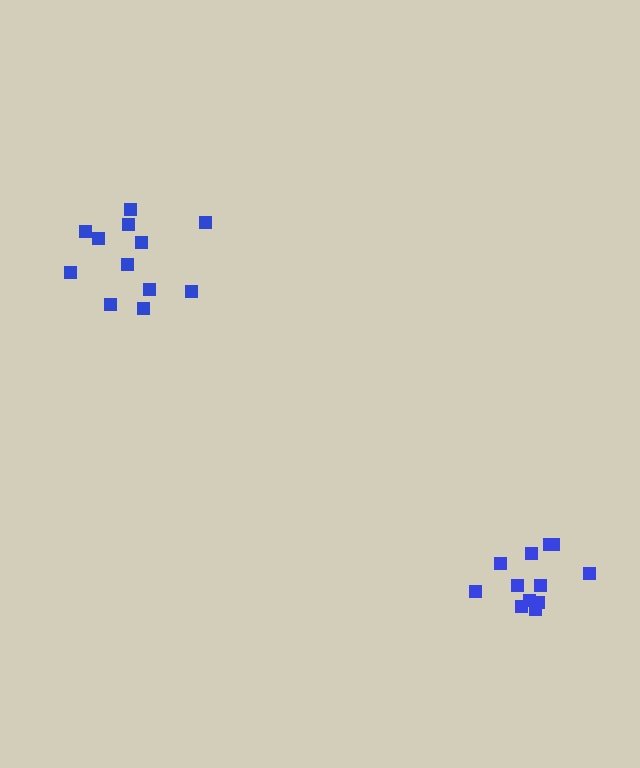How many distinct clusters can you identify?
There are 2 distinct clusters.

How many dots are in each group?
Group 1: 12 dots, Group 2: 12 dots (24 total).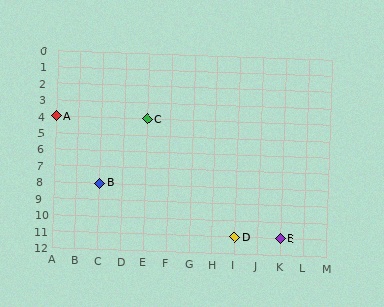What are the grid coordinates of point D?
Point D is at grid coordinates (I, 11).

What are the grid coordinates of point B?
Point B is at grid coordinates (C, 8).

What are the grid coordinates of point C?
Point C is at grid coordinates (E, 4).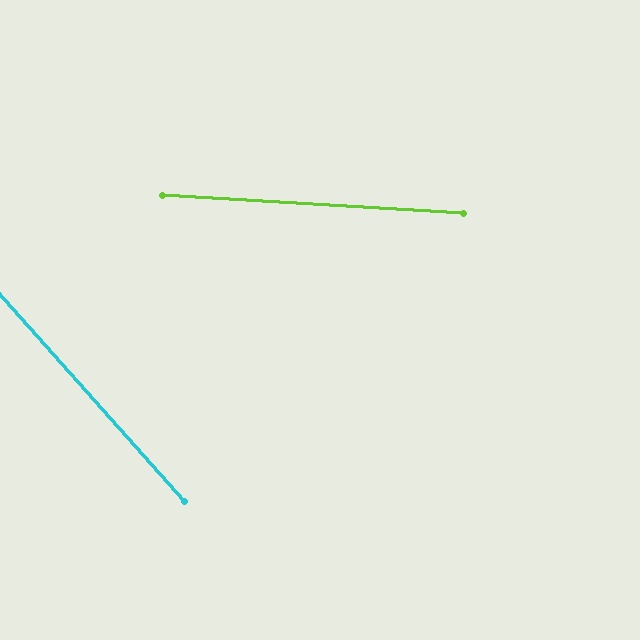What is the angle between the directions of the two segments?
Approximately 45 degrees.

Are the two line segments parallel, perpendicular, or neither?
Neither parallel nor perpendicular — they differ by about 45°.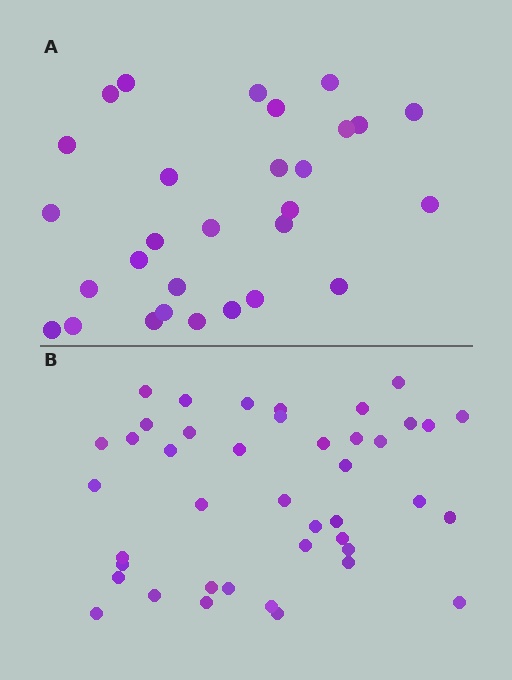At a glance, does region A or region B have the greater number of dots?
Region B (the bottom region) has more dots.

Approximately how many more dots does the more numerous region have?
Region B has approximately 15 more dots than region A.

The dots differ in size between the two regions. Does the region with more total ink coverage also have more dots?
No. Region A has more total ink coverage because its dots are larger, but region B actually contains more individual dots. Total area can be misleading — the number of items is what matters here.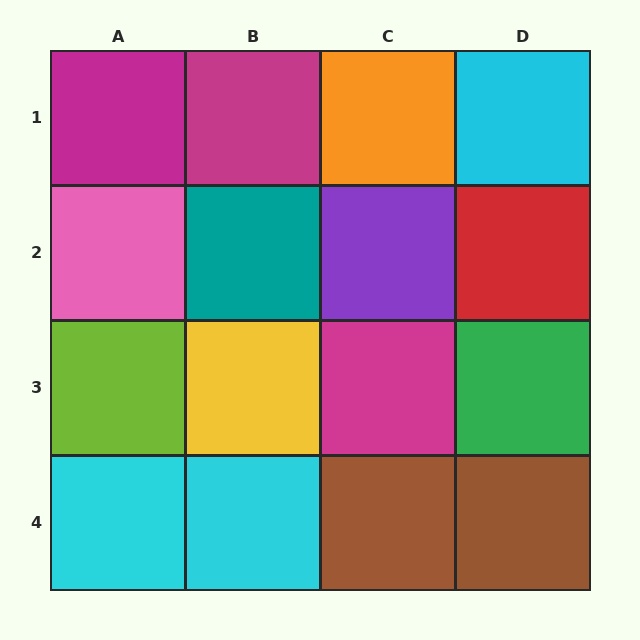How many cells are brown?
2 cells are brown.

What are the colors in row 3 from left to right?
Lime, yellow, magenta, green.